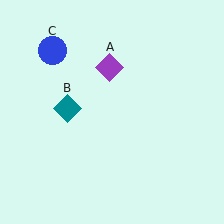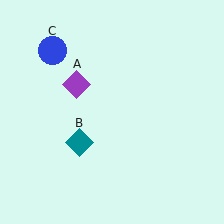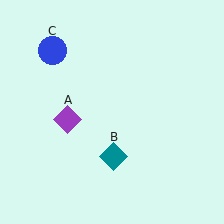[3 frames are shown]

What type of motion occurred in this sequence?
The purple diamond (object A), teal diamond (object B) rotated counterclockwise around the center of the scene.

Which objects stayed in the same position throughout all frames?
Blue circle (object C) remained stationary.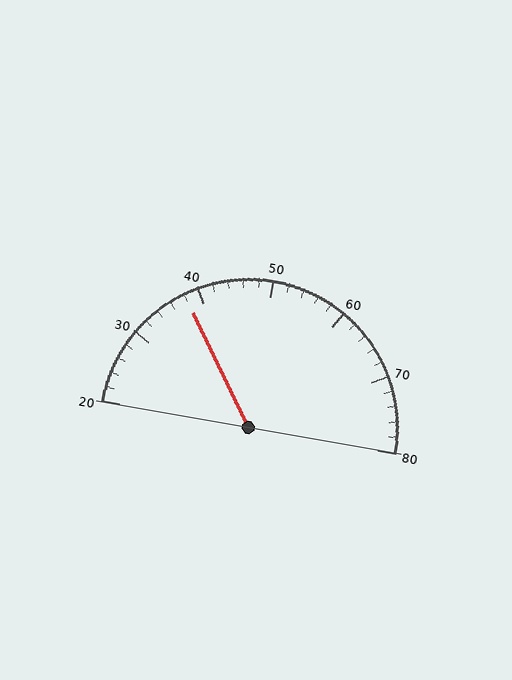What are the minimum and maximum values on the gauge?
The gauge ranges from 20 to 80.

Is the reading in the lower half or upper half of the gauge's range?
The reading is in the lower half of the range (20 to 80).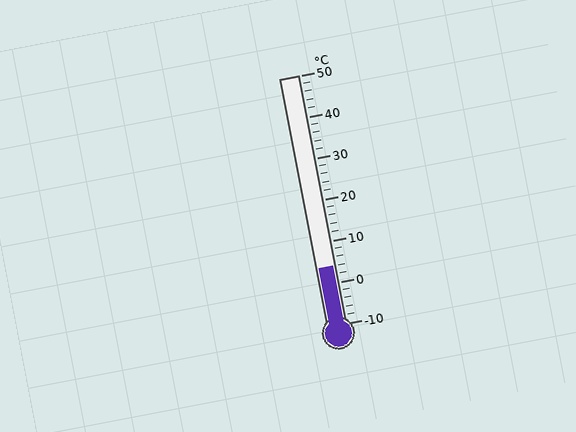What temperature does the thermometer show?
The thermometer shows approximately 4°C.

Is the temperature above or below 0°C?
The temperature is above 0°C.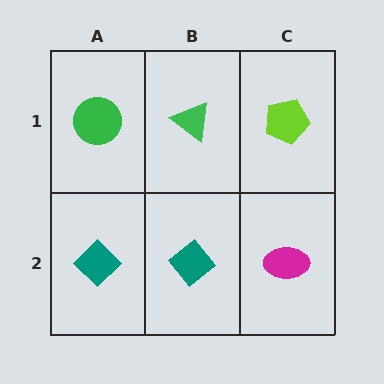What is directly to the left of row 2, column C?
A teal diamond.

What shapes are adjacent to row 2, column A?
A green circle (row 1, column A), a teal diamond (row 2, column B).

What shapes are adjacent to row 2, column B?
A green triangle (row 1, column B), a teal diamond (row 2, column A), a magenta ellipse (row 2, column C).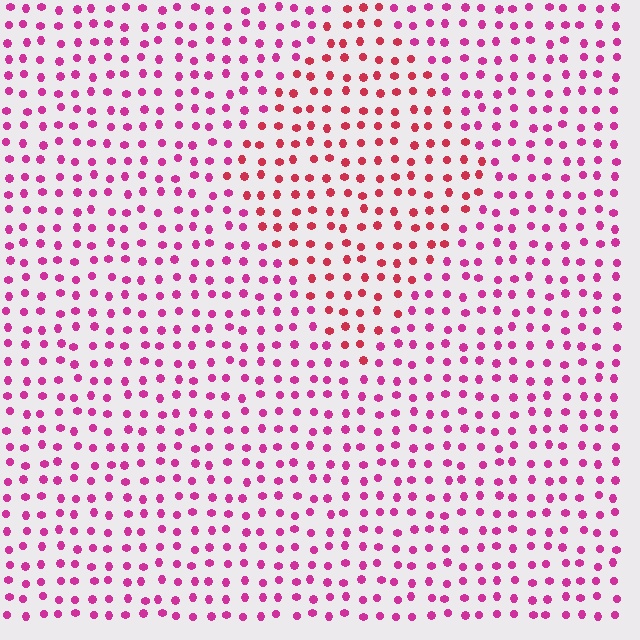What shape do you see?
I see a diamond.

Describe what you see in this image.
The image is filled with small magenta elements in a uniform arrangement. A diamond-shaped region is visible where the elements are tinted to a slightly different hue, forming a subtle color boundary.